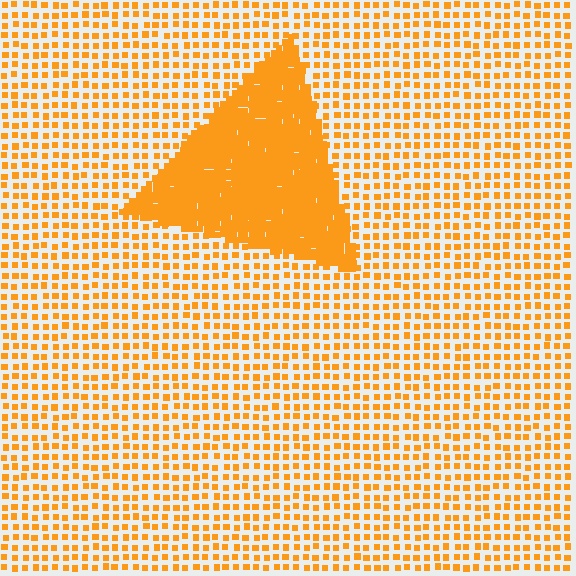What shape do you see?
I see a triangle.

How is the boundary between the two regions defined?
The boundary is defined by a change in element density (approximately 3.2x ratio). All elements are the same color, size, and shape.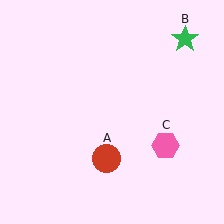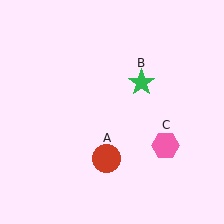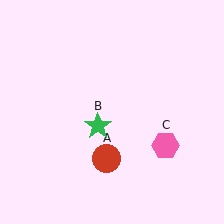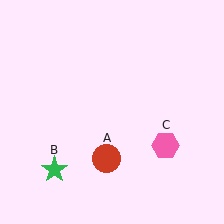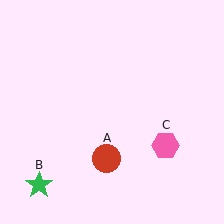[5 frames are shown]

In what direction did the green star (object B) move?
The green star (object B) moved down and to the left.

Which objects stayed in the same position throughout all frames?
Red circle (object A) and pink hexagon (object C) remained stationary.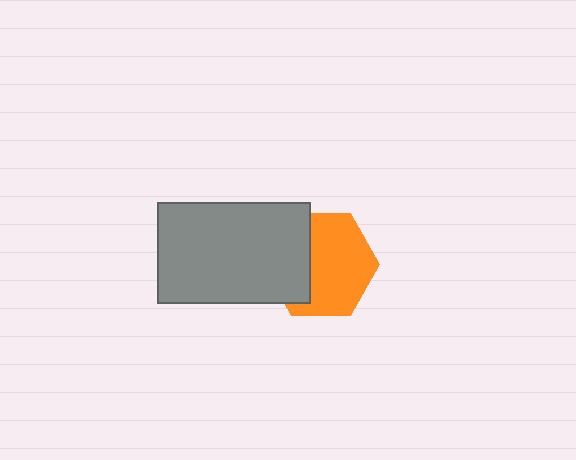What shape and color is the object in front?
The object in front is a gray rectangle.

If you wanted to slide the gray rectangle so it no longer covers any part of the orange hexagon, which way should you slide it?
Slide it left — that is the most direct way to separate the two shapes.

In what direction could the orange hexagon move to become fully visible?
The orange hexagon could move right. That would shift it out from behind the gray rectangle entirely.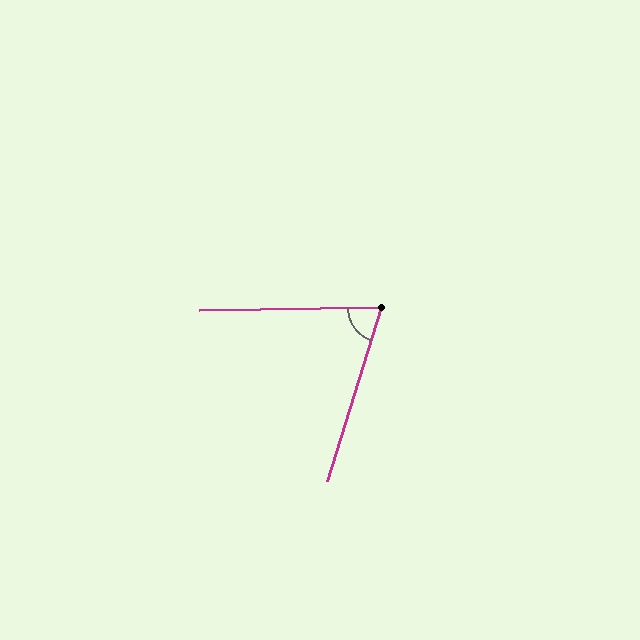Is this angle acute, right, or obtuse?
It is acute.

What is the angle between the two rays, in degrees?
Approximately 72 degrees.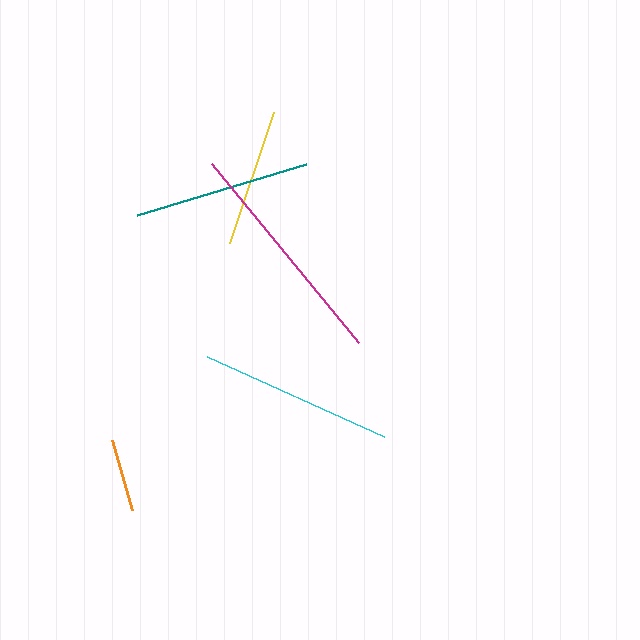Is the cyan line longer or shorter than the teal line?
The cyan line is longer than the teal line.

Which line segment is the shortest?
The orange line is the shortest at approximately 73 pixels.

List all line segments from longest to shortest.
From longest to shortest: magenta, cyan, teal, yellow, orange.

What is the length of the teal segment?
The teal segment is approximately 177 pixels long.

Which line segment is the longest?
The magenta line is the longest at approximately 232 pixels.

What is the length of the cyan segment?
The cyan segment is approximately 195 pixels long.